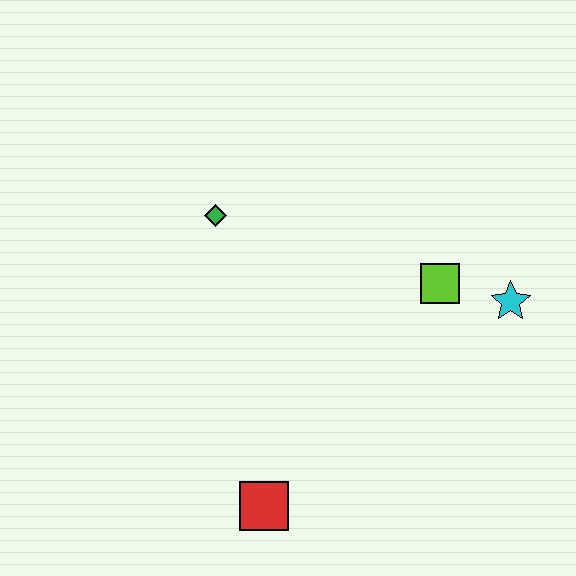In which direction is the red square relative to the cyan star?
The red square is to the left of the cyan star.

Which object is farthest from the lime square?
The red square is farthest from the lime square.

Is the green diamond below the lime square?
No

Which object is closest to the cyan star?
The lime square is closest to the cyan star.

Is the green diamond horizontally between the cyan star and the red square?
No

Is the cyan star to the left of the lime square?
No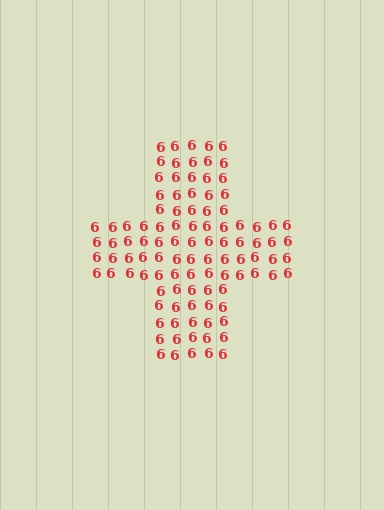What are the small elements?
The small elements are digit 6's.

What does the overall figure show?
The overall figure shows a cross.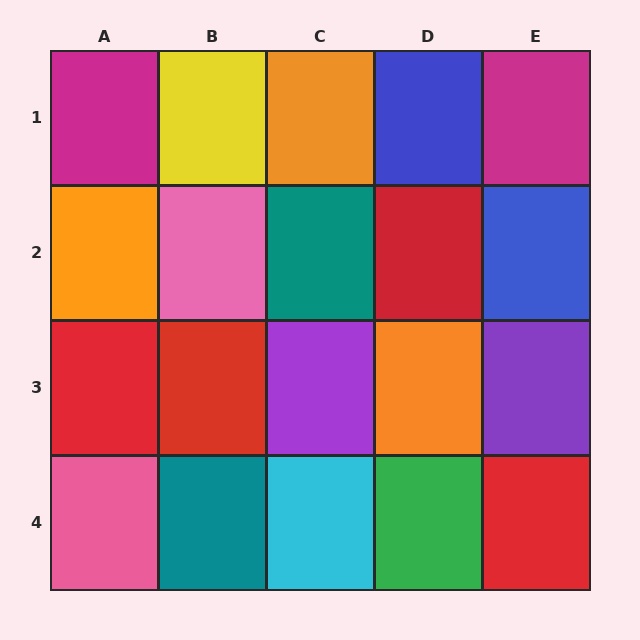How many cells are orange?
3 cells are orange.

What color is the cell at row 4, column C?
Cyan.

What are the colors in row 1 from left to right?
Magenta, yellow, orange, blue, magenta.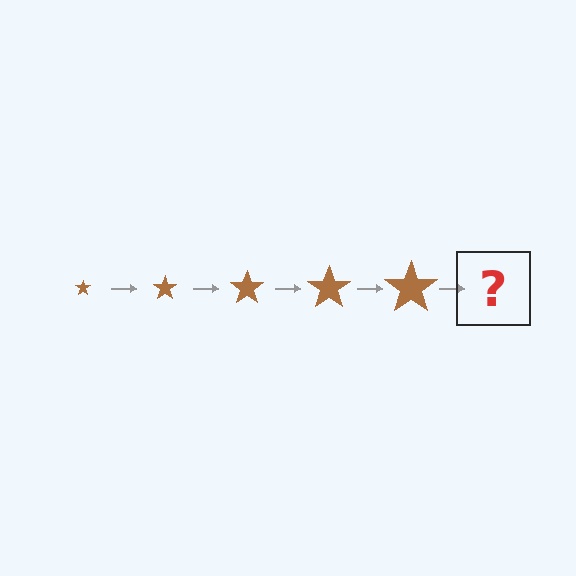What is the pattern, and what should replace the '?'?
The pattern is that the star gets progressively larger each step. The '?' should be a brown star, larger than the previous one.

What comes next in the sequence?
The next element should be a brown star, larger than the previous one.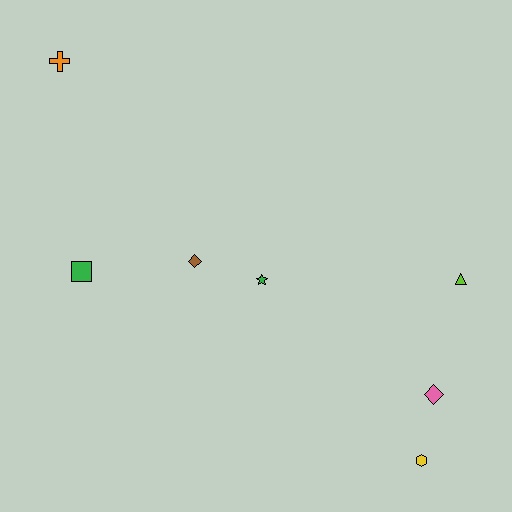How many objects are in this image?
There are 7 objects.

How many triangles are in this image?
There is 1 triangle.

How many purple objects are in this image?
There are no purple objects.